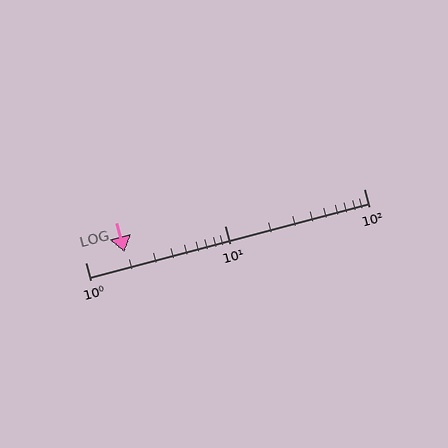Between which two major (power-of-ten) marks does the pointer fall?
The pointer is between 1 and 10.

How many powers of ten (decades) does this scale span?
The scale spans 2 decades, from 1 to 100.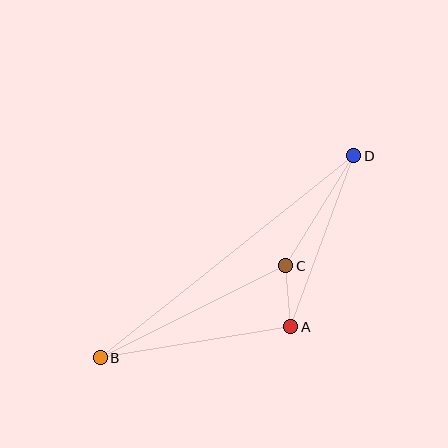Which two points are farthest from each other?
Points B and D are farthest from each other.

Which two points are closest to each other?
Points A and C are closest to each other.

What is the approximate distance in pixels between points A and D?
The distance between A and D is approximately 182 pixels.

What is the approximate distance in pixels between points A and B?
The distance between A and B is approximately 193 pixels.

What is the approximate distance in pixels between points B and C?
The distance between B and C is approximately 207 pixels.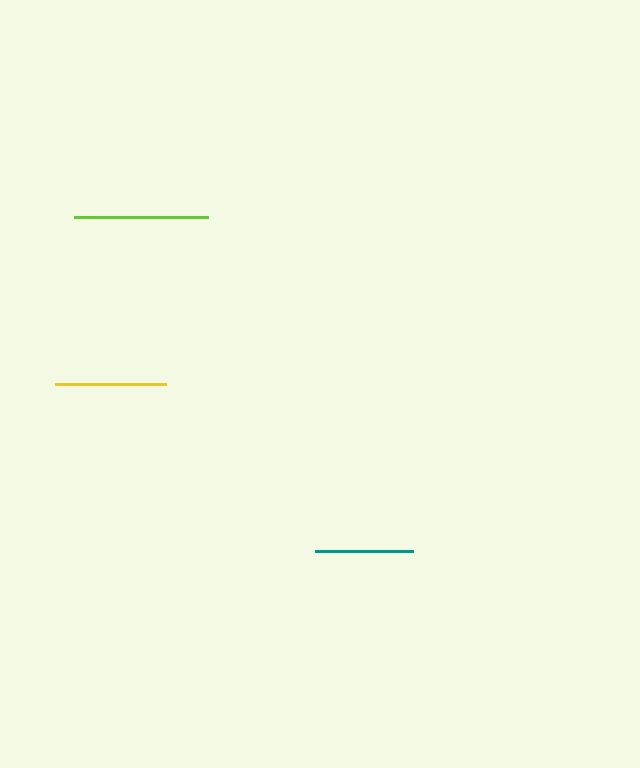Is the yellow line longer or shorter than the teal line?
The yellow line is longer than the teal line.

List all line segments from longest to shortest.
From longest to shortest: lime, yellow, teal.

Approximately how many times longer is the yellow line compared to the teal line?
The yellow line is approximately 1.1 times the length of the teal line.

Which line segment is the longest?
The lime line is the longest at approximately 134 pixels.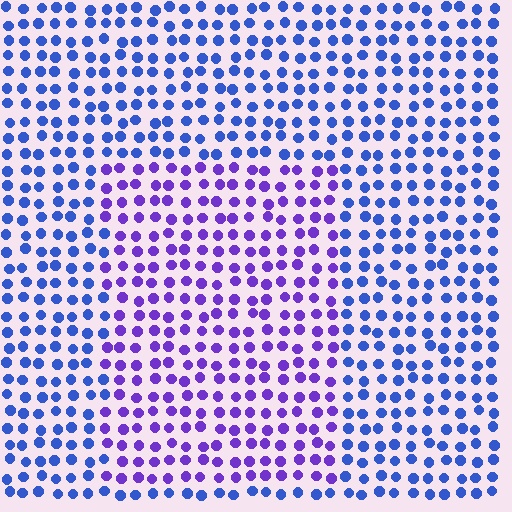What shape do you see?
I see a rectangle.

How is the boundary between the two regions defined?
The boundary is defined purely by a slight shift in hue (about 39 degrees). Spacing, size, and orientation are identical on both sides.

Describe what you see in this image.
The image is filled with small blue elements in a uniform arrangement. A rectangle-shaped region is visible where the elements are tinted to a slightly different hue, forming a subtle color boundary.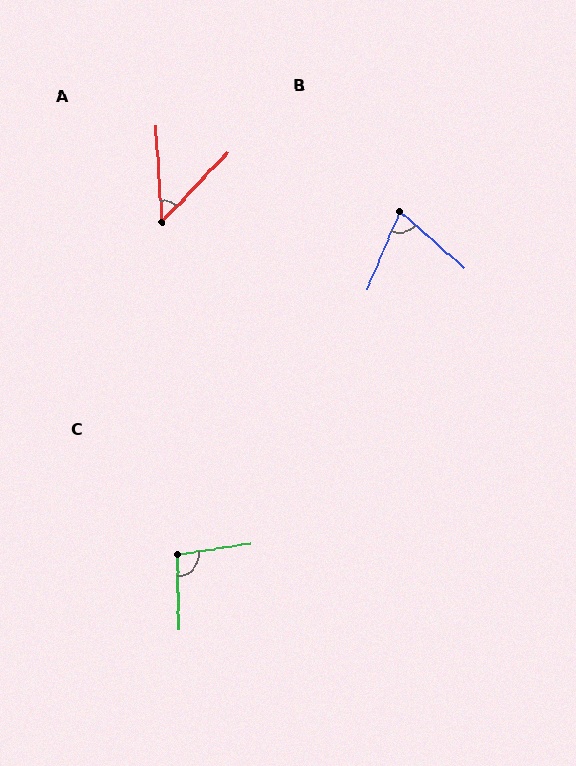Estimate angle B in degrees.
Approximately 72 degrees.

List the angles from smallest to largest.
A (47°), B (72°), C (98°).